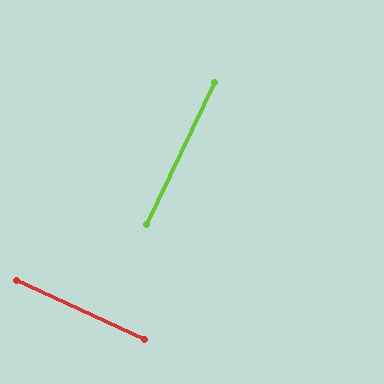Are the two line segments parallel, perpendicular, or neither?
Perpendicular — they meet at approximately 89°.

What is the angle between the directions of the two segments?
Approximately 89 degrees.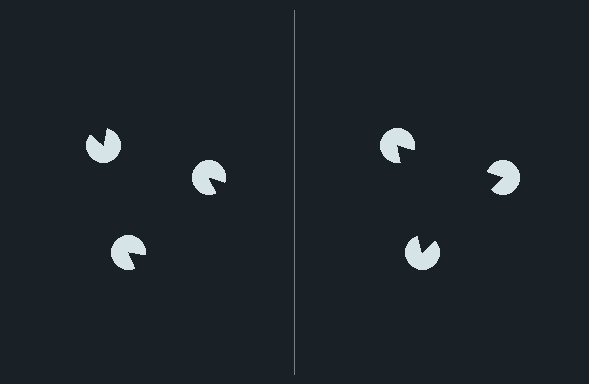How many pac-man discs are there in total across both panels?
6 — 3 on each side.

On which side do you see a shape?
An illusory triangle appears on the right side. On the left side the wedge cuts are rotated, so no coherent shape forms.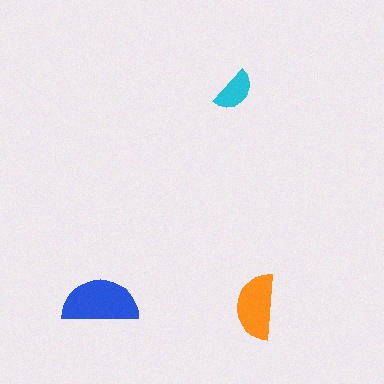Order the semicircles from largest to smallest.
the blue one, the orange one, the cyan one.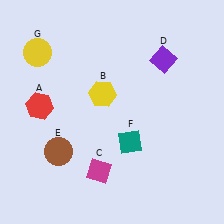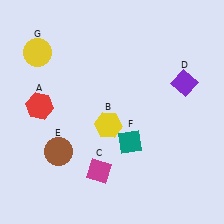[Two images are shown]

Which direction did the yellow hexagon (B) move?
The yellow hexagon (B) moved down.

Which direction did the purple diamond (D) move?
The purple diamond (D) moved down.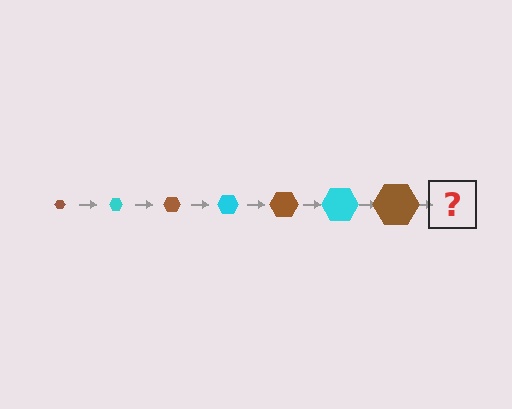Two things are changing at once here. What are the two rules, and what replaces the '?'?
The two rules are that the hexagon grows larger each step and the color cycles through brown and cyan. The '?' should be a cyan hexagon, larger than the previous one.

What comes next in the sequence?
The next element should be a cyan hexagon, larger than the previous one.